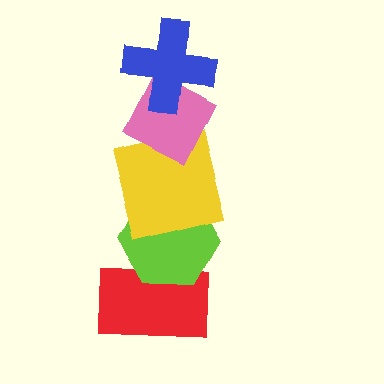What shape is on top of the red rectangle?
The lime hexagon is on top of the red rectangle.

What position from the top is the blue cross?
The blue cross is 1st from the top.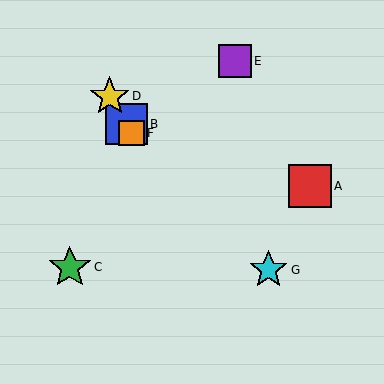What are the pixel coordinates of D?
Object D is at (110, 96).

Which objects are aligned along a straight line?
Objects B, D, F are aligned along a straight line.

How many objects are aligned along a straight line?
3 objects (B, D, F) are aligned along a straight line.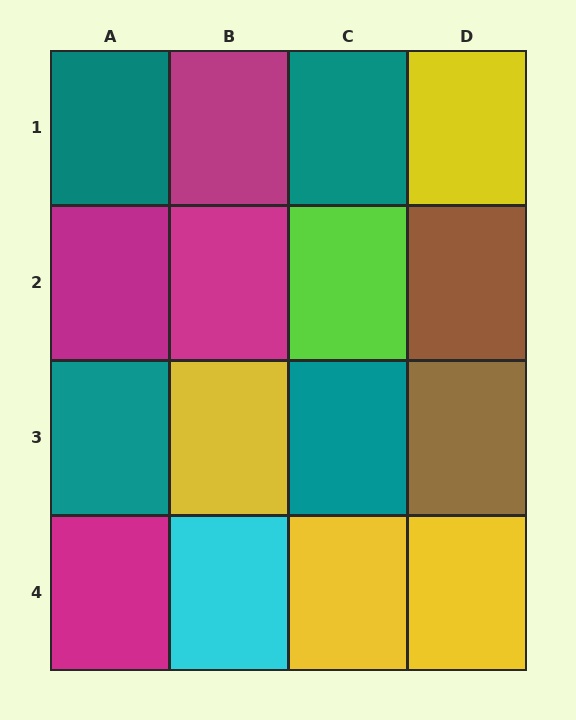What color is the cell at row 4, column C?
Yellow.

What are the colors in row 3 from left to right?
Teal, yellow, teal, brown.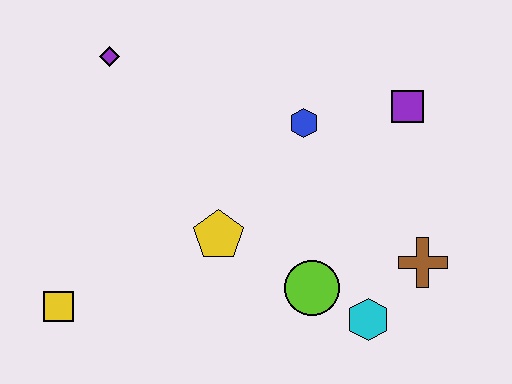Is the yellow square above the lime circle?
No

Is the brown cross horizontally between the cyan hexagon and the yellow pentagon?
No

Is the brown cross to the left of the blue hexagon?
No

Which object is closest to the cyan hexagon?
The lime circle is closest to the cyan hexagon.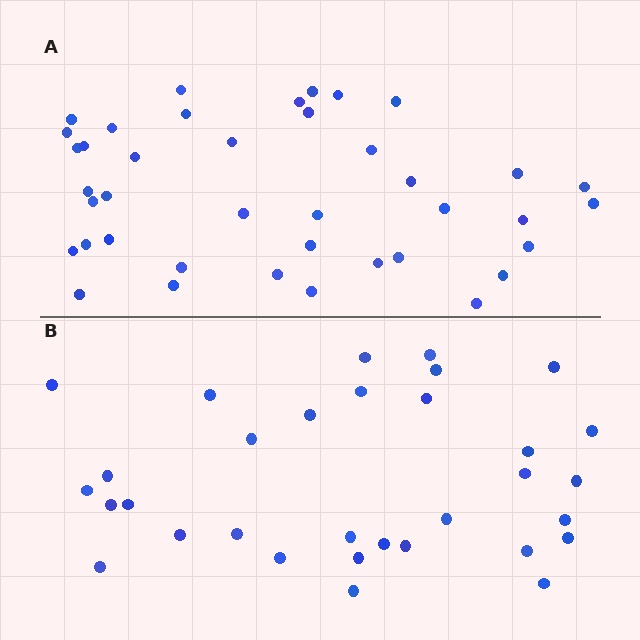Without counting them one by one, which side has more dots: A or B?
Region A (the top region) has more dots.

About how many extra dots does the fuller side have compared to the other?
Region A has roughly 8 or so more dots than region B.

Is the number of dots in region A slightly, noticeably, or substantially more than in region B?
Region A has noticeably more, but not dramatically so. The ratio is roughly 1.2 to 1.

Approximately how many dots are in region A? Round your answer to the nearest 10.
About 40 dots.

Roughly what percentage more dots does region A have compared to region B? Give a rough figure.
About 25% more.